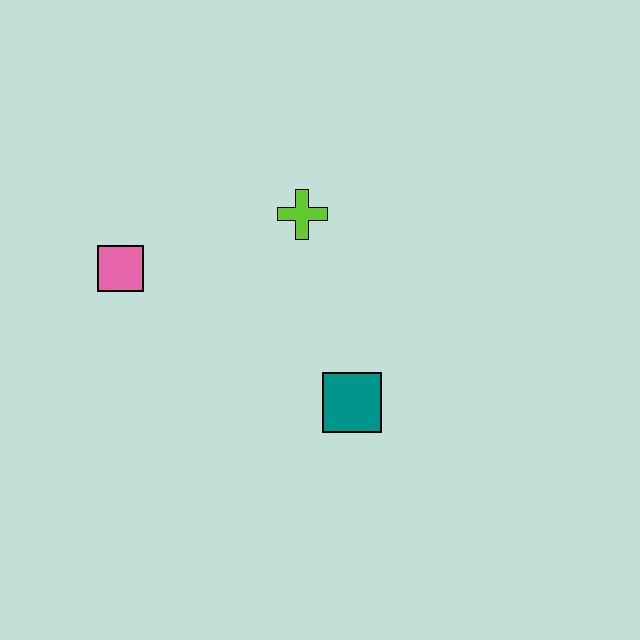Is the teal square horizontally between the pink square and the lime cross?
No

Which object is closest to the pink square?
The lime cross is closest to the pink square.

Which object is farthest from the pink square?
The teal square is farthest from the pink square.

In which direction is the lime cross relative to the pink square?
The lime cross is to the right of the pink square.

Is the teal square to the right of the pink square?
Yes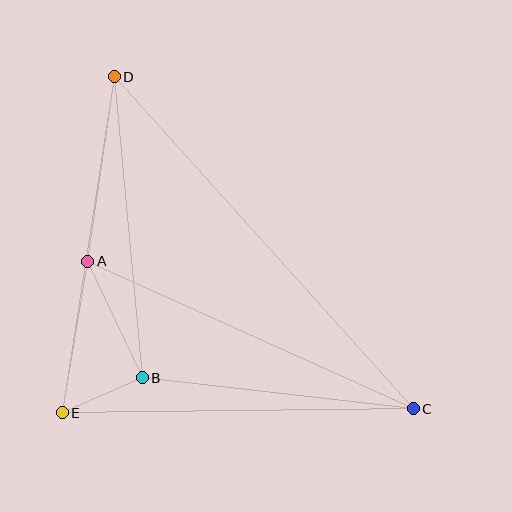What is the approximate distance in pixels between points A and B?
The distance between A and B is approximately 128 pixels.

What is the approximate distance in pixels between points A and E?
The distance between A and E is approximately 153 pixels.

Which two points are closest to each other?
Points B and E are closest to each other.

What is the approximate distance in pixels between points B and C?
The distance between B and C is approximately 273 pixels.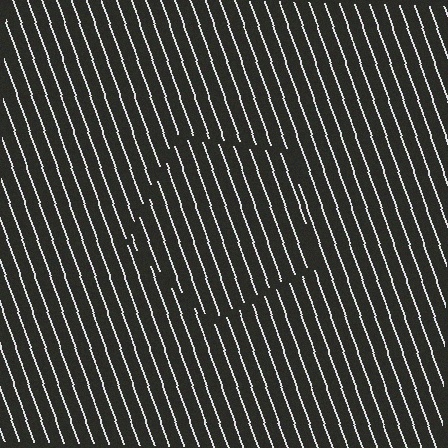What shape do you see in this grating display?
An illusory pentagon. The interior of the shape contains the same grating, shifted by half a period — the contour is defined by the phase discontinuity where line-ends from the inner and outer gratings abut.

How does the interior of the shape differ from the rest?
The interior of the shape contains the same grating, shifted by half a period — the contour is defined by the phase discontinuity where line-ends from the inner and outer gratings abut.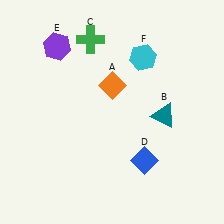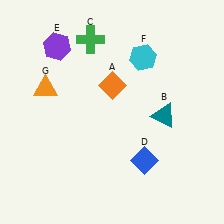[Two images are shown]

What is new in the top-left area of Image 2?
An orange triangle (G) was added in the top-left area of Image 2.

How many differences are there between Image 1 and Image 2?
There is 1 difference between the two images.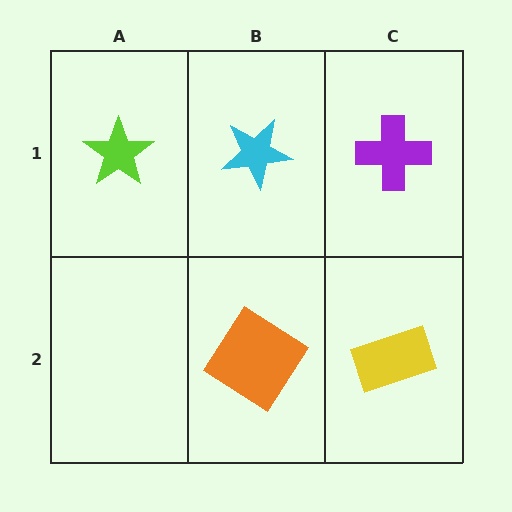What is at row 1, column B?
A cyan star.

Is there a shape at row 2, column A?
No, that cell is empty.